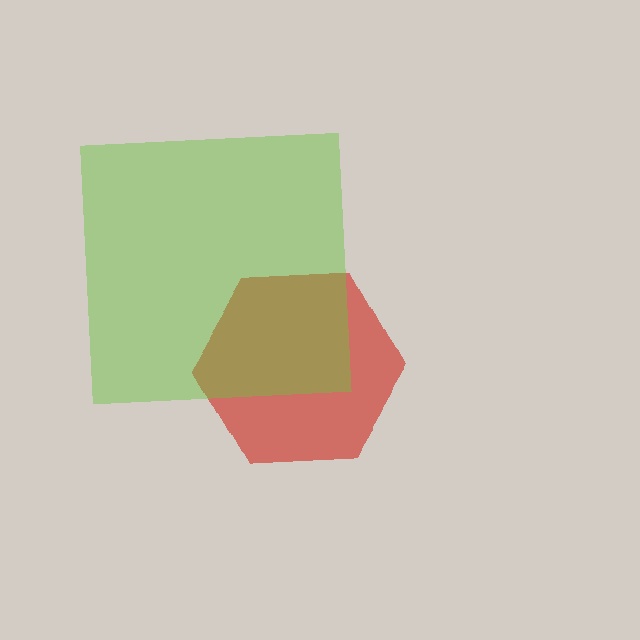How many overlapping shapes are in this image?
There are 2 overlapping shapes in the image.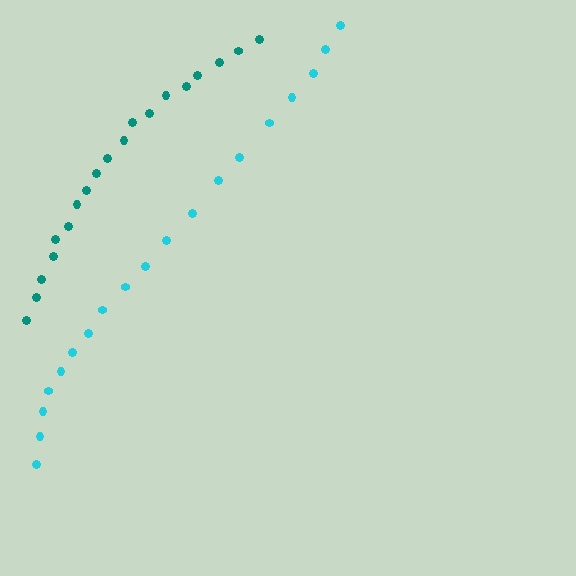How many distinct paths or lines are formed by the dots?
There are 2 distinct paths.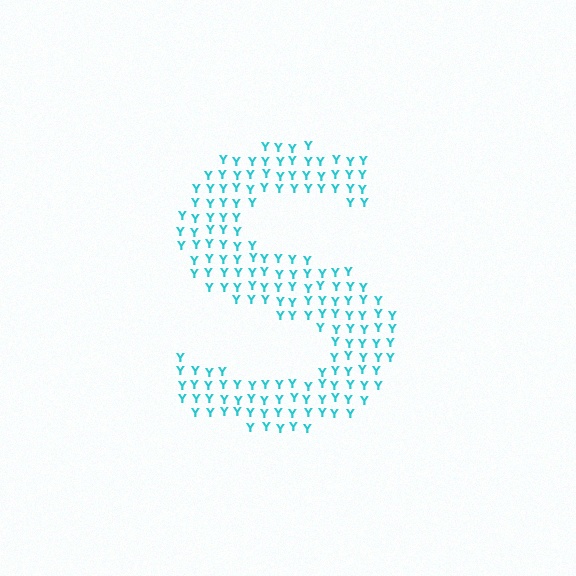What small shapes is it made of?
It is made of small letter Y's.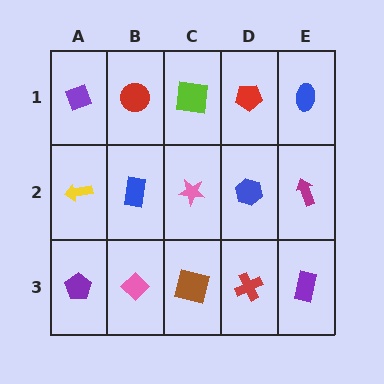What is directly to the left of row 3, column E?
A red cross.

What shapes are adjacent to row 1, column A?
A yellow arrow (row 2, column A), a red circle (row 1, column B).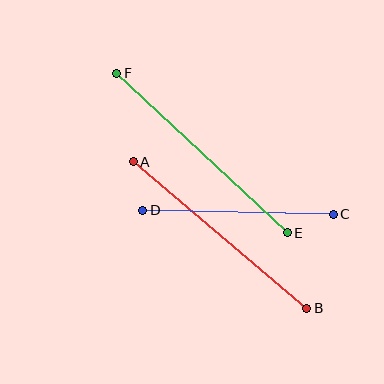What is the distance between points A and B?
The distance is approximately 227 pixels.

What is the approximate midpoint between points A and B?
The midpoint is at approximately (220, 235) pixels.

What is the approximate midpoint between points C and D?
The midpoint is at approximately (238, 212) pixels.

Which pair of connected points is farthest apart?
Points E and F are farthest apart.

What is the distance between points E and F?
The distance is approximately 234 pixels.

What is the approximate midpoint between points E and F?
The midpoint is at approximately (202, 153) pixels.